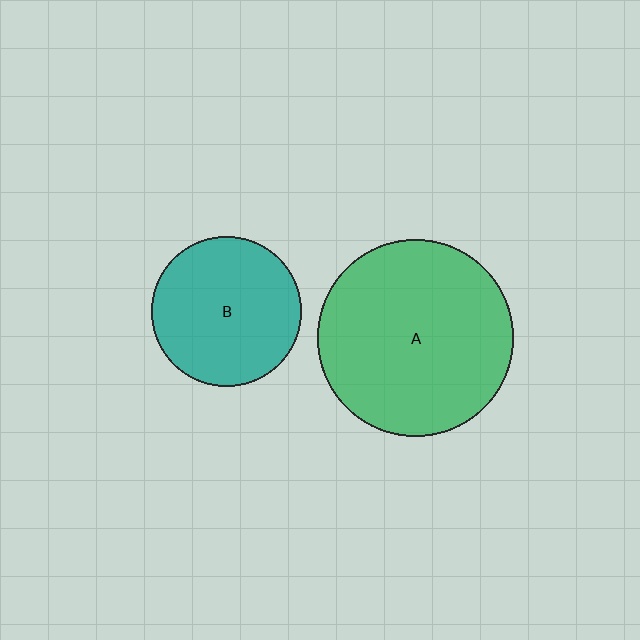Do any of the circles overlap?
No, none of the circles overlap.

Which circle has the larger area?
Circle A (green).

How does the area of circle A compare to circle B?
Approximately 1.7 times.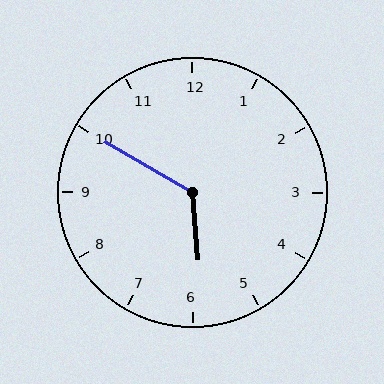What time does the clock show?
5:50.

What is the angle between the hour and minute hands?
Approximately 125 degrees.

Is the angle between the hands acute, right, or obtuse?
It is obtuse.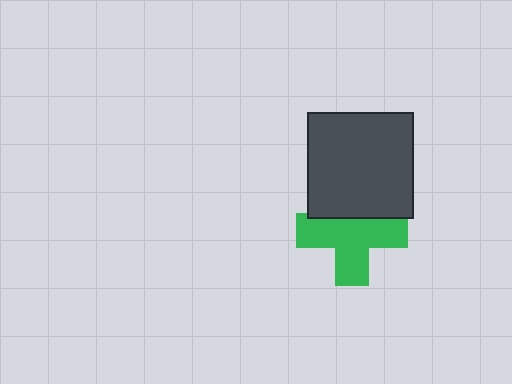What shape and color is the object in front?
The object in front is a dark gray square.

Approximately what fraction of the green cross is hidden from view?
Roughly 30% of the green cross is hidden behind the dark gray square.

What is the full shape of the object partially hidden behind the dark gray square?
The partially hidden object is a green cross.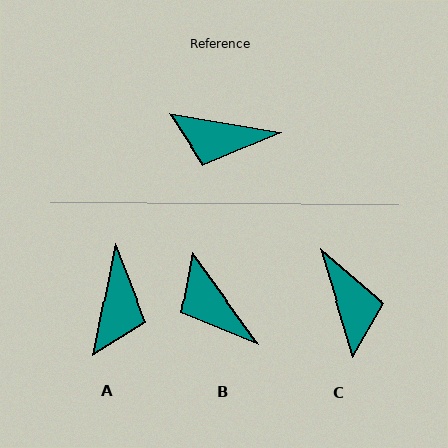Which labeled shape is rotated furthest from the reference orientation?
C, about 116 degrees away.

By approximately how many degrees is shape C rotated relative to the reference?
Approximately 116 degrees counter-clockwise.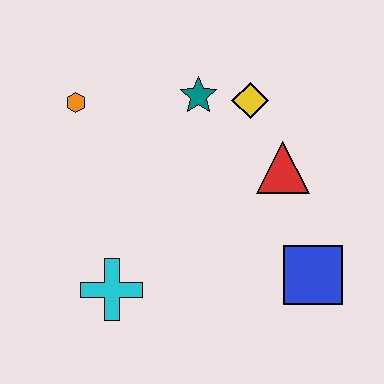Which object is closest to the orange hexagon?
The teal star is closest to the orange hexagon.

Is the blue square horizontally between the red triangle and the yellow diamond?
No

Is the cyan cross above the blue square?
No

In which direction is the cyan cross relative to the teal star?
The cyan cross is below the teal star.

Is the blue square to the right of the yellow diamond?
Yes